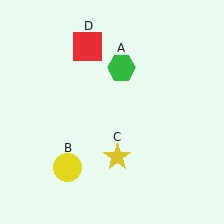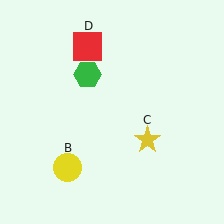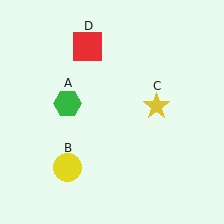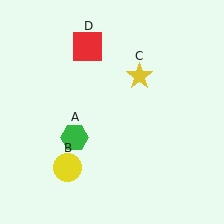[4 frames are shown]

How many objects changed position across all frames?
2 objects changed position: green hexagon (object A), yellow star (object C).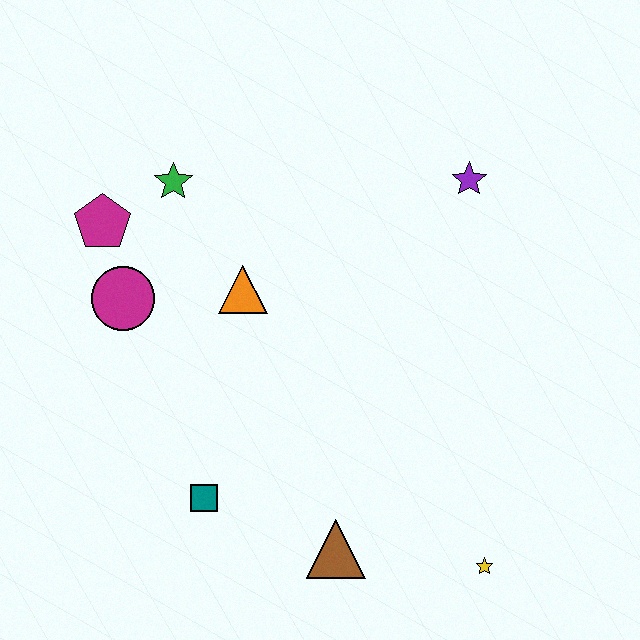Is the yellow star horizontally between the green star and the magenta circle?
No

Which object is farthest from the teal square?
The purple star is farthest from the teal square.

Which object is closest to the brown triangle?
The teal square is closest to the brown triangle.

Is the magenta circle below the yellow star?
No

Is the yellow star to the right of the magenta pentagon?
Yes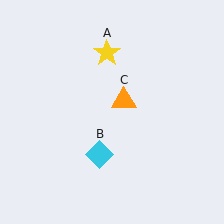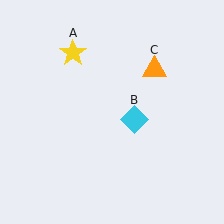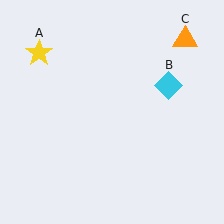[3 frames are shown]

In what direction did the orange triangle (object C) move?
The orange triangle (object C) moved up and to the right.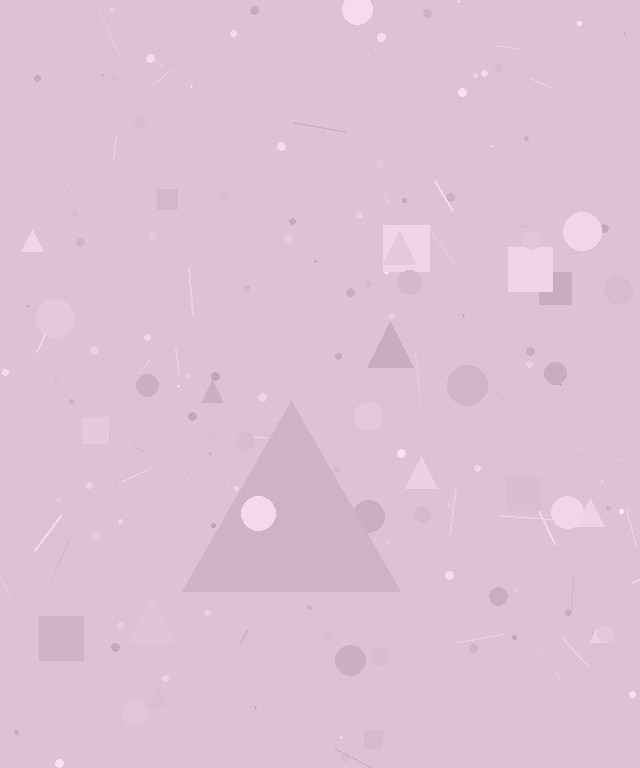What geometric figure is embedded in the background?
A triangle is embedded in the background.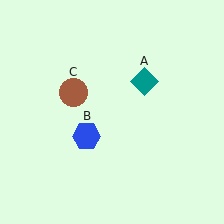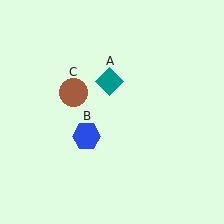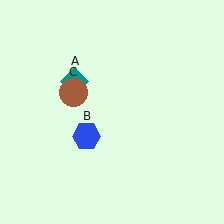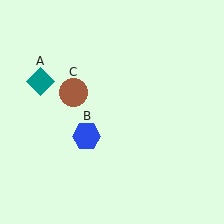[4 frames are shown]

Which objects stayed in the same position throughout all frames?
Blue hexagon (object B) and brown circle (object C) remained stationary.